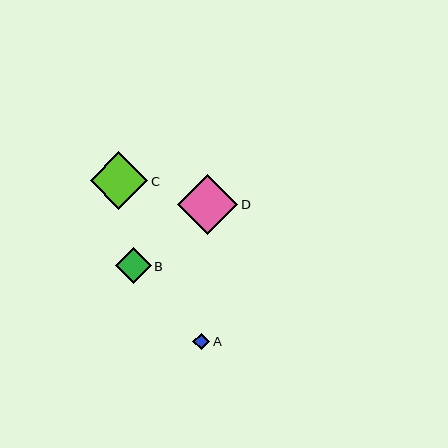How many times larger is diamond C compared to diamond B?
Diamond C is approximately 1.6 times the size of diamond B.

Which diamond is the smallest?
Diamond A is the smallest with a size of approximately 17 pixels.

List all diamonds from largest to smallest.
From largest to smallest: D, C, B, A.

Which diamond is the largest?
Diamond D is the largest with a size of approximately 60 pixels.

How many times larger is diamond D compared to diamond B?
Diamond D is approximately 1.7 times the size of diamond B.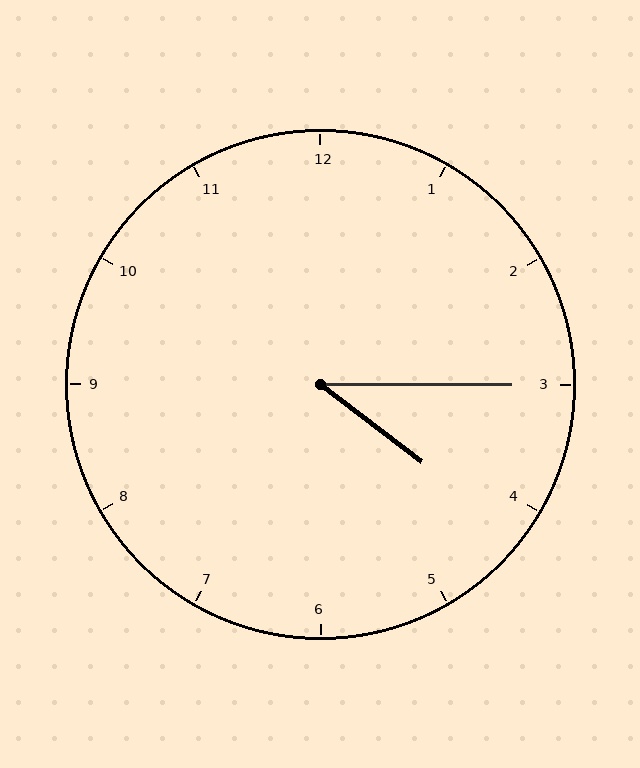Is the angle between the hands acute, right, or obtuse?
It is acute.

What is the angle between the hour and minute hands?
Approximately 38 degrees.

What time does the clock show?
4:15.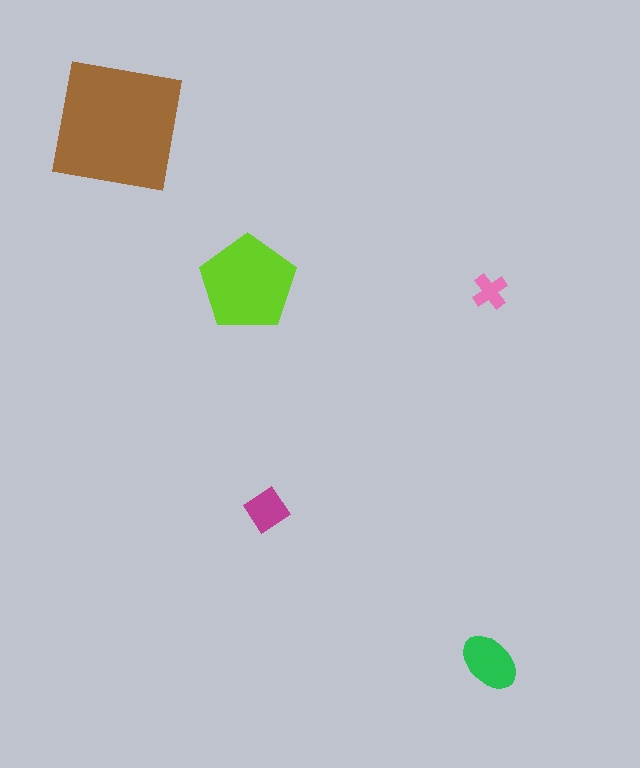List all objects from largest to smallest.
The brown square, the lime pentagon, the green ellipse, the magenta diamond, the pink cross.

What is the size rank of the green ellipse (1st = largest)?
3rd.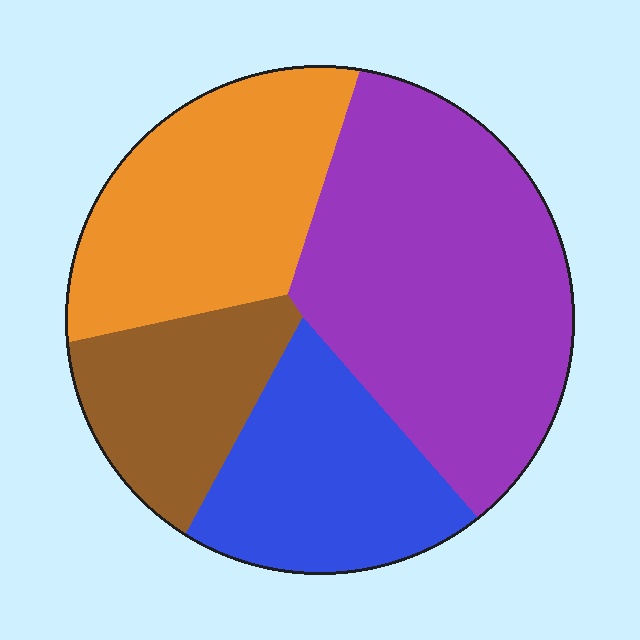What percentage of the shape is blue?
Blue takes up about one fifth (1/5) of the shape.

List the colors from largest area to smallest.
From largest to smallest: purple, orange, blue, brown.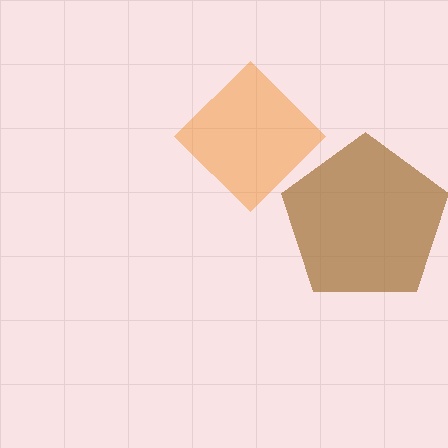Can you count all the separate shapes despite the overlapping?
Yes, there are 2 separate shapes.